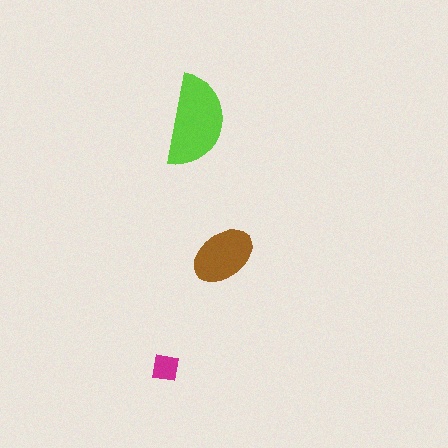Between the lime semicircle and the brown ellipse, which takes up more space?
The lime semicircle.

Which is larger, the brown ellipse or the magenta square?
The brown ellipse.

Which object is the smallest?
The magenta square.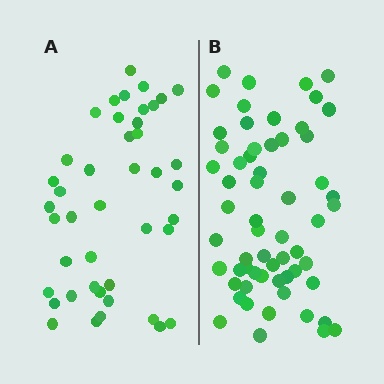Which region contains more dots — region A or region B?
Region B (the right region) has more dots.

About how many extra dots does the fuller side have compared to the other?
Region B has approximately 15 more dots than region A.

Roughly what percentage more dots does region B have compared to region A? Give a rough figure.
About 40% more.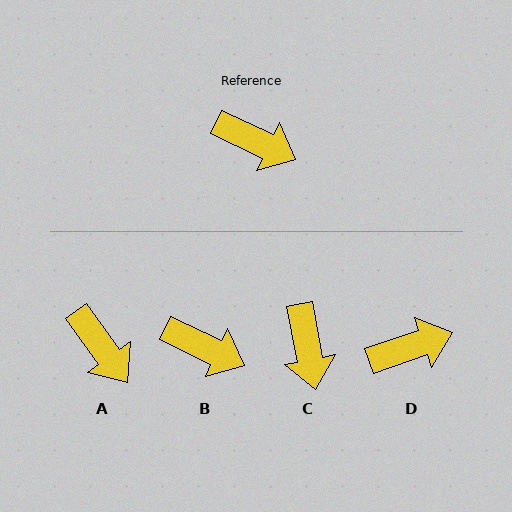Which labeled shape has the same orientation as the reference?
B.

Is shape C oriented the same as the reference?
No, it is off by about 54 degrees.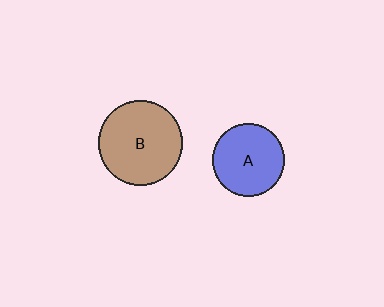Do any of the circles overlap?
No, none of the circles overlap.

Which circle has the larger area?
Circle B (brown).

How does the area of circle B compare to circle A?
Approximately 1.4 times.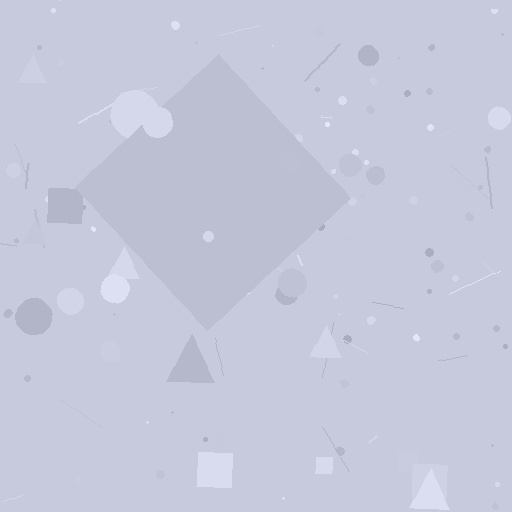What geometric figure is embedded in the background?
A diamond is embedded in the background.